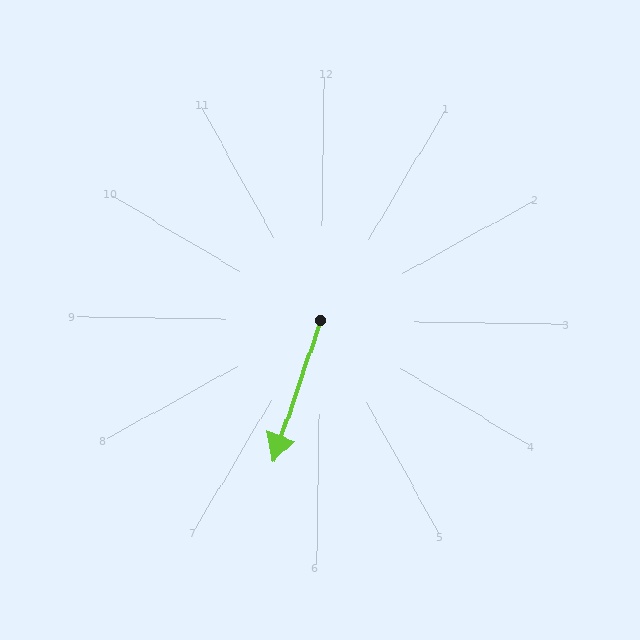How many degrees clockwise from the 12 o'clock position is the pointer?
Approximately 198 degrees.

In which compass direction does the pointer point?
South.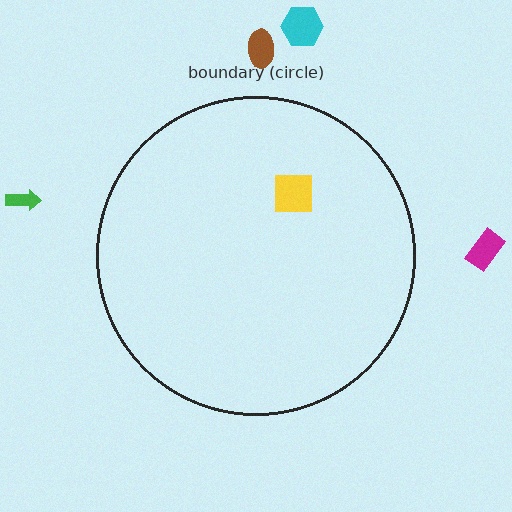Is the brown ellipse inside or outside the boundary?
Outside.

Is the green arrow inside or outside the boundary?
Outside.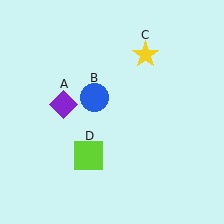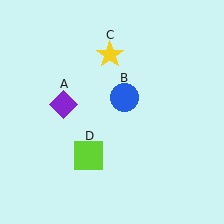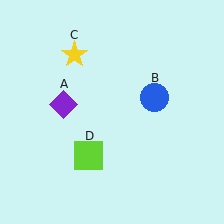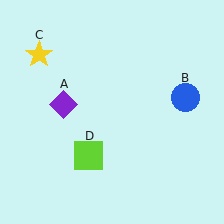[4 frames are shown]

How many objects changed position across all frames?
2 objects changed position: blue circle (object B), yellow star (object C).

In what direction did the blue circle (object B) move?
The blue circle (object B) moved right.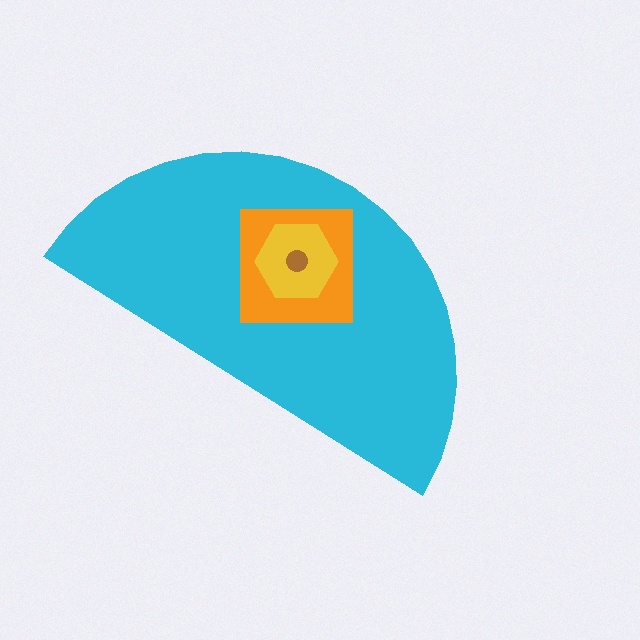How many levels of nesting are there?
4.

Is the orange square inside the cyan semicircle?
Yes.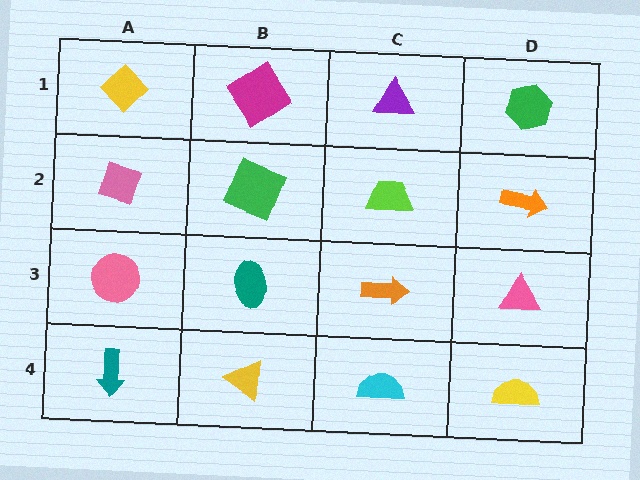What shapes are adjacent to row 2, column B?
A magenta diamond (row 1, column B), a teal ellipse (row 3, column B), a pink diamond (row 2, column A), a lime trapezoid (row 2, column C).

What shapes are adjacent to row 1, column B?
A green square (row 2, column B), a yellow diamond (row 1, column A), a purple triangle (row 1, column C).